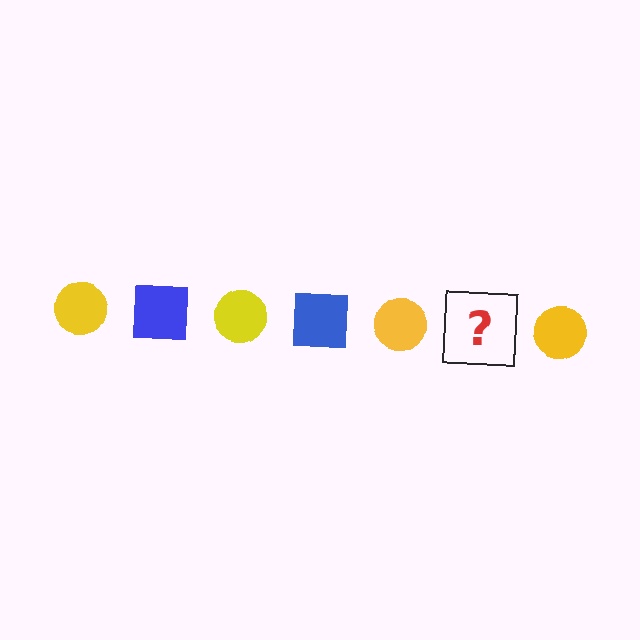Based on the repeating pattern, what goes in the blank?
The blank should be a blue square.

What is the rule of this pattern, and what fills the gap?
The rule is that the pattern alternates between yellow circle and blue square. The gap should be filled with a blue square.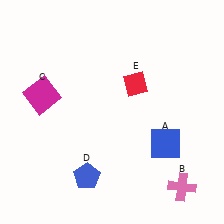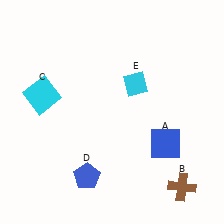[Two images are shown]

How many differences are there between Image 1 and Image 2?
There are 3 differences between the two images.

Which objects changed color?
B changed from pink to brown. C changed from magenta to cyan. E changed from red to cyan.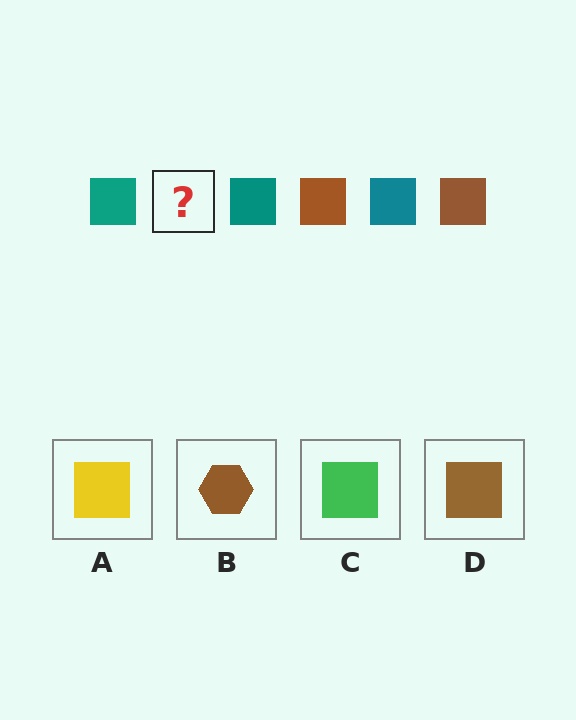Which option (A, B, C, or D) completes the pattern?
D.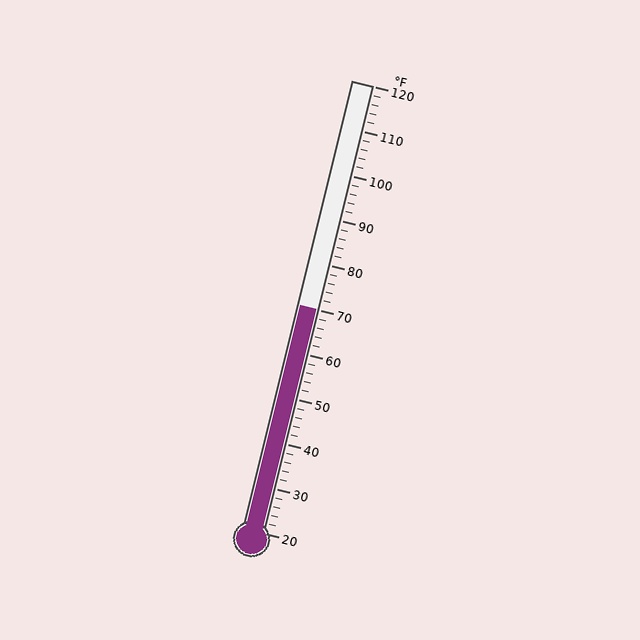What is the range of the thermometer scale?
The thermometer scale ranges from 20°F to 120°F.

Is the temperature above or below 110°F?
The temperature is below 110°F.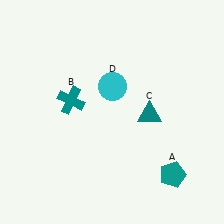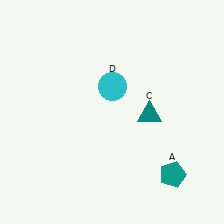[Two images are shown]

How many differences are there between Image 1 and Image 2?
There is 1 difference between the two images.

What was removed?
The teal cross (B) was removed in Image 2.